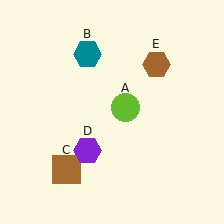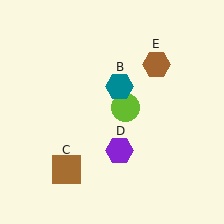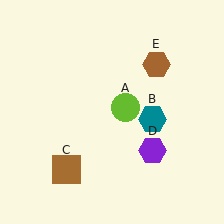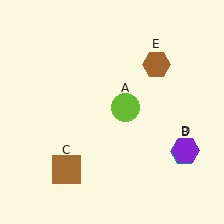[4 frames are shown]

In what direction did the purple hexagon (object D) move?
The purple hexagon (object D) moved right.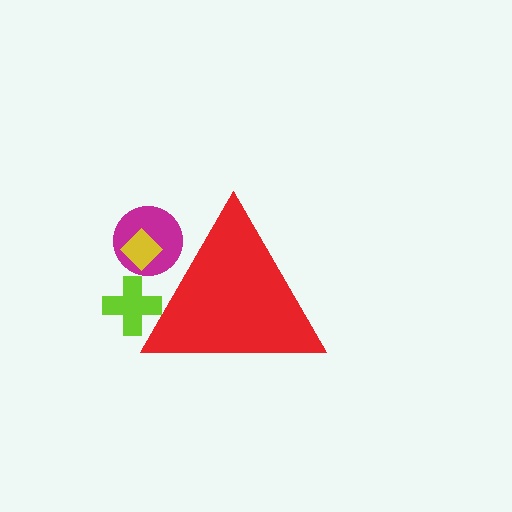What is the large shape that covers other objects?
A red triangle.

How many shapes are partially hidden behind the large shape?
3 shapes are partially hidden.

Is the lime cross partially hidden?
Yes, the lime cross is partially hidden behind the red triangle.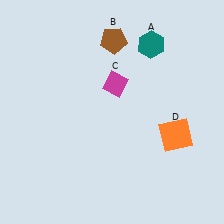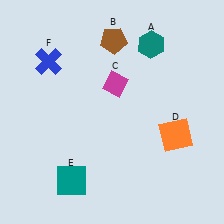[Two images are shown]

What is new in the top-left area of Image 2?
A blue cross (F) was added in the top-left area of Image 2.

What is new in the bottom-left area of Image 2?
A teal square (E) was added in the bottom-left area of Image 2.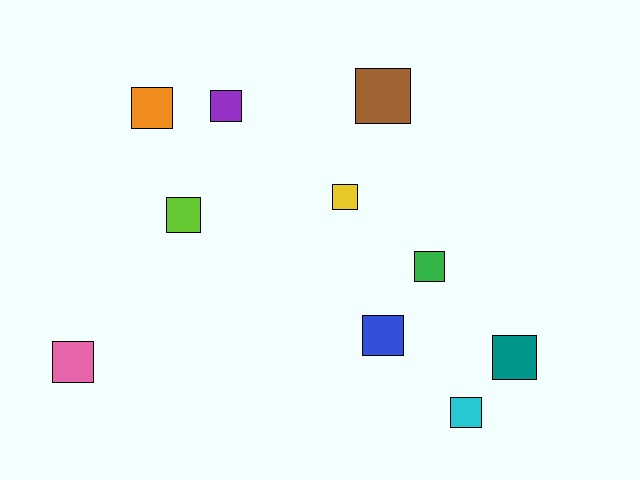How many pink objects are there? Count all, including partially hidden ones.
There is 1 pink object.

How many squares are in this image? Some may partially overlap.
There are 10 squares.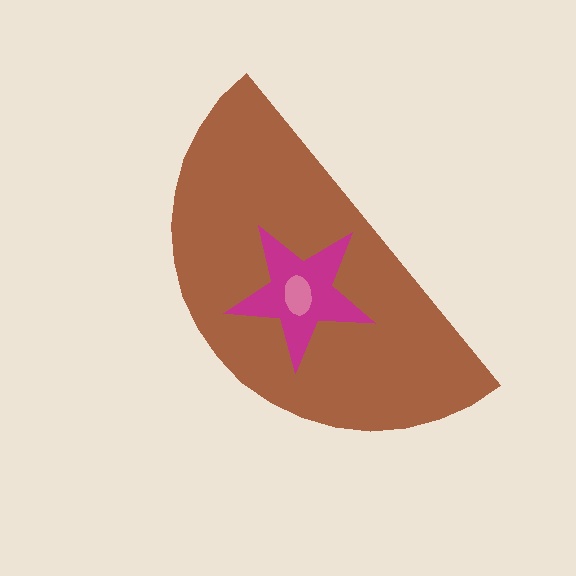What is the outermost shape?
The brown semicircle.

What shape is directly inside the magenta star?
The pink ellipse.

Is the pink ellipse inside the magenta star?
Yes.